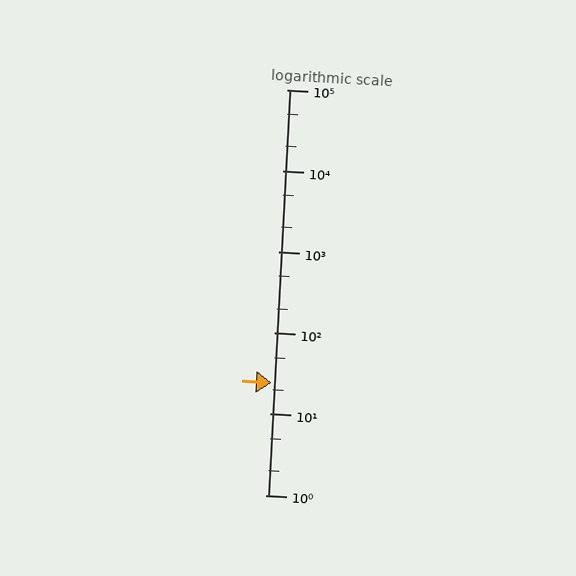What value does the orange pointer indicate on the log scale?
The pointer indicates approximately 24.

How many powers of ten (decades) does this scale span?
The scale spans 5 decades, from 1 to 100000.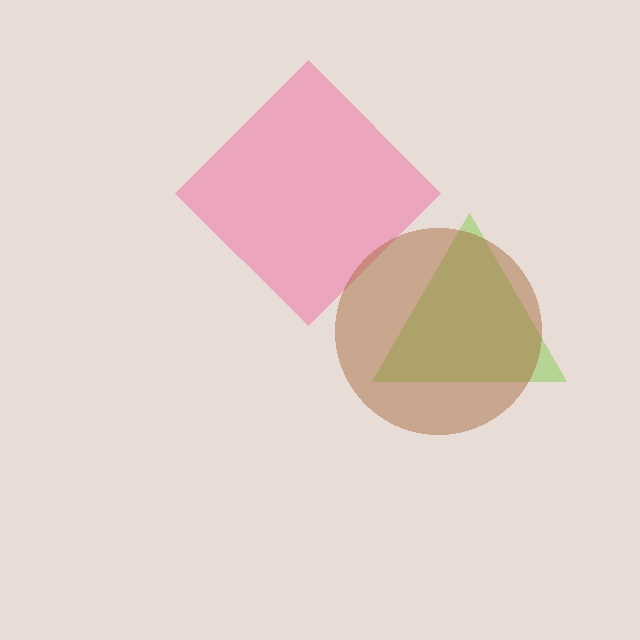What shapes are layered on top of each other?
The layered shapes are: a lime triangle, a pink diamond, a brown circle.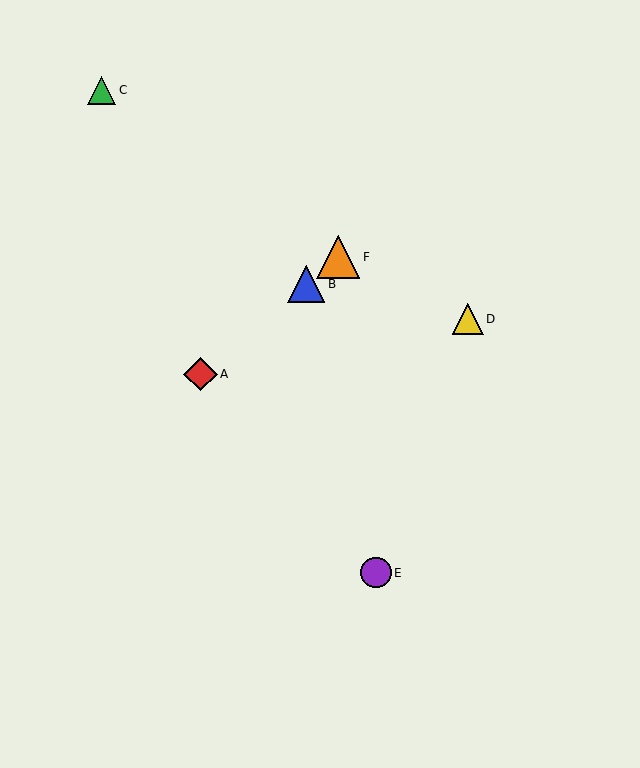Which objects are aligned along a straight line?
Objects A, B, F are aligned along a straight line.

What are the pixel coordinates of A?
Object A is at (200, 374).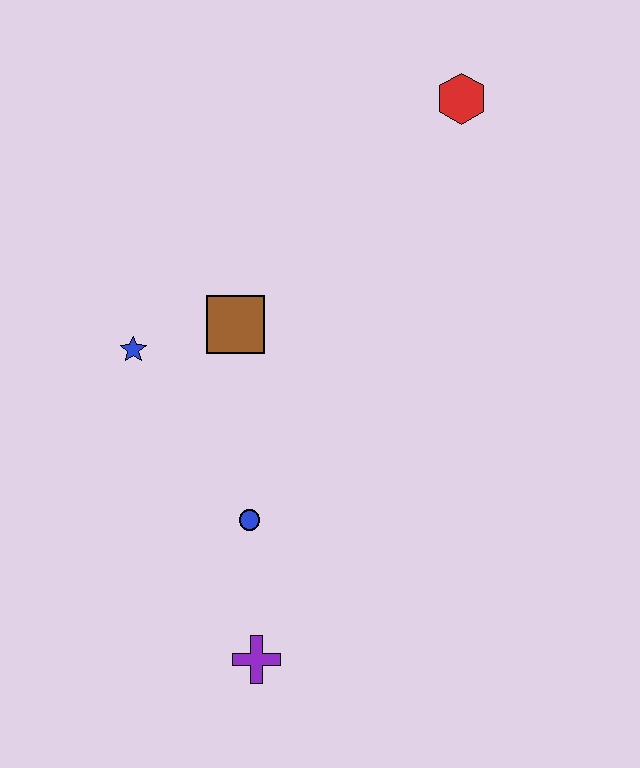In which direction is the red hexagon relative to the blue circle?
The red hexagon is above the blue circle.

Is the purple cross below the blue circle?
Yes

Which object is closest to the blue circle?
The purple cross is closest to the blue circle.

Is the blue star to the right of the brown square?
No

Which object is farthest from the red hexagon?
The purple cross is farthest from the red hexagon.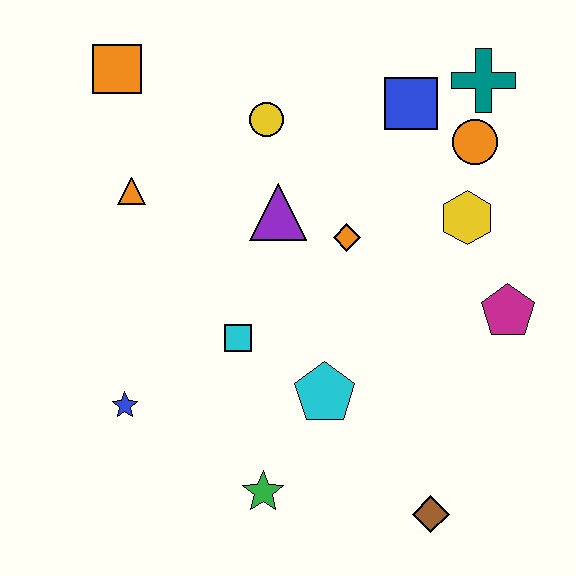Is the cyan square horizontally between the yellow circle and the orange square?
Yes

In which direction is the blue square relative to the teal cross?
The blue square is to the left of the teal cross.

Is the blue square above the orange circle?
Yes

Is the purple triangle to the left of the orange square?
No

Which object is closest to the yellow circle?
The purple triangle is closest to the yellow circle.